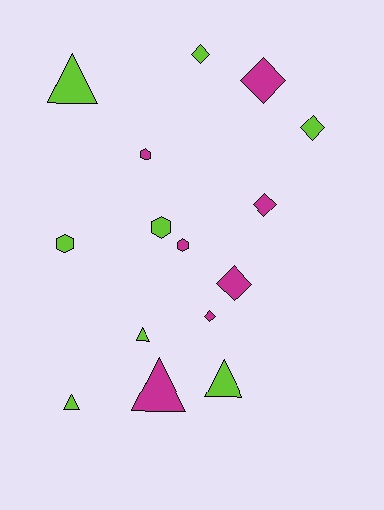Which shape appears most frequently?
Diamond, with 6 objects.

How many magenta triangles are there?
There is 1 magenta triangle.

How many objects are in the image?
There are 15 objects.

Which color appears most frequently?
Lime, with 8 objects.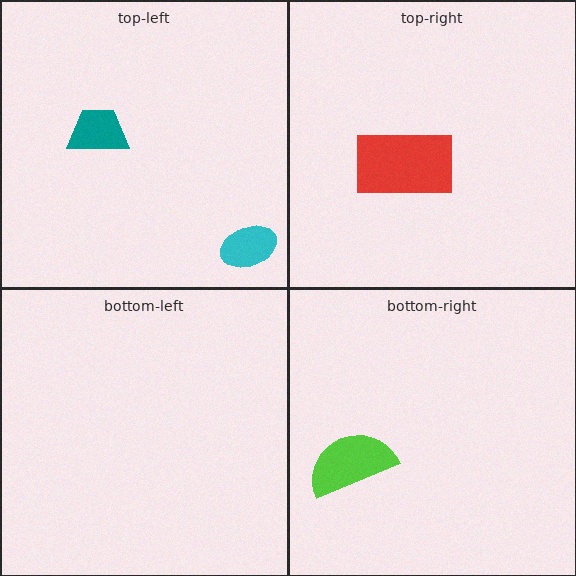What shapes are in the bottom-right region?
The lime semicircle.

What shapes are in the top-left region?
The teal trapezoid, the cyan ellipse.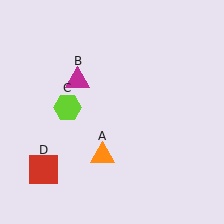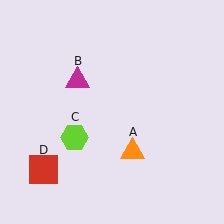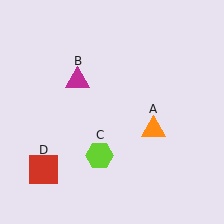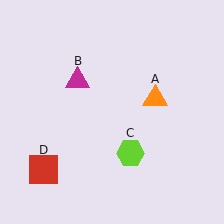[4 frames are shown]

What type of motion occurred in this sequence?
The orange triangle (object A), lime hexagon (object C) rotated counterclockwise around the center of the scene.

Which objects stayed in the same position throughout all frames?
Magenta triangle (object B) and red square (object D) remained stationary.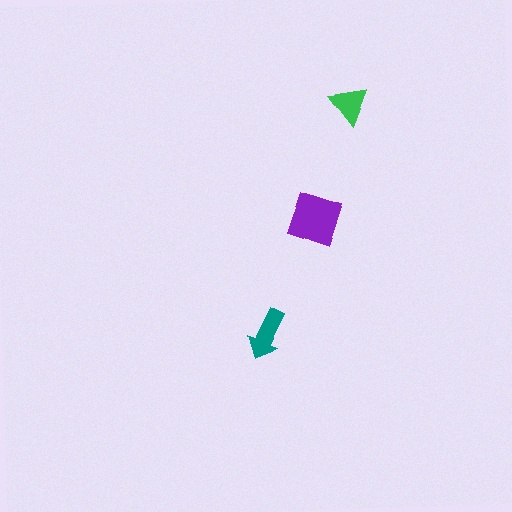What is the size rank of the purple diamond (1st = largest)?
1st.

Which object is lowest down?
The teal arrow is bottommost.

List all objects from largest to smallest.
The purple diamond, the teal arrow, the green triangle.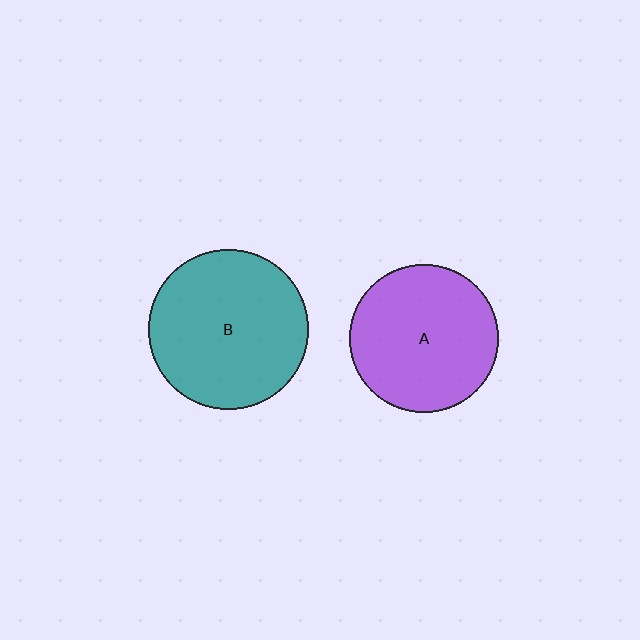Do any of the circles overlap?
No, none of the circles overlap.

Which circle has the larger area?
Circle B (teal).